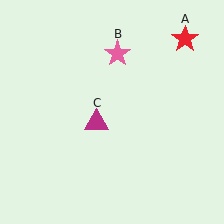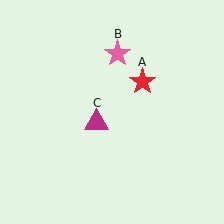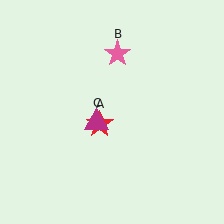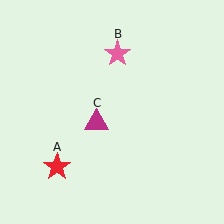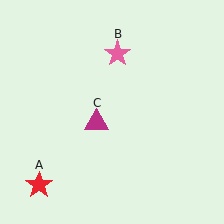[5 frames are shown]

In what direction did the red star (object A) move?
The red star (object A) moved down and to the left.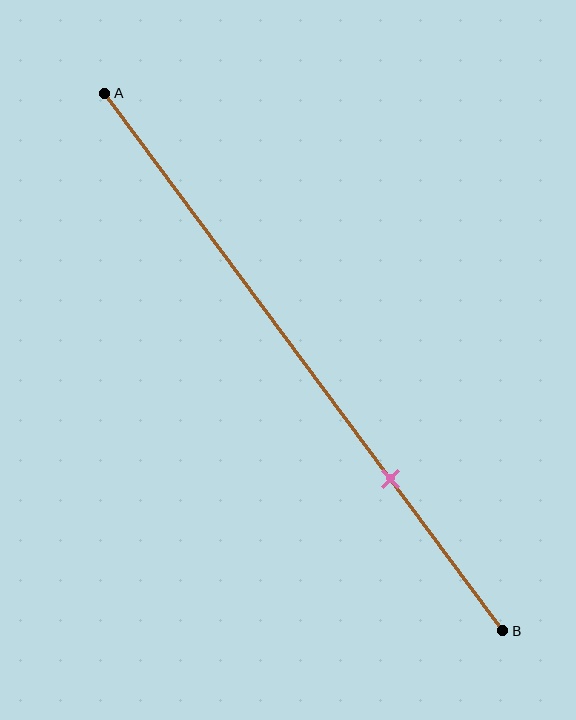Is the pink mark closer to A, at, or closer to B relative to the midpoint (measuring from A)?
The pink mark is closer to point B than the midpoint of segment AB.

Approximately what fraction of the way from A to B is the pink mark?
The pink mark is approximately 70% of the way from A to B.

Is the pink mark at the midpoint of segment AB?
No, the mark is at about 70% from A, not at the 50% midpoint.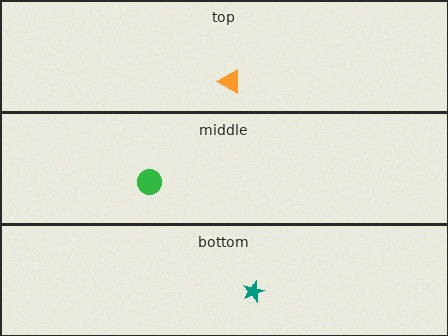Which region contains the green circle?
The middle region.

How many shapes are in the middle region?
1.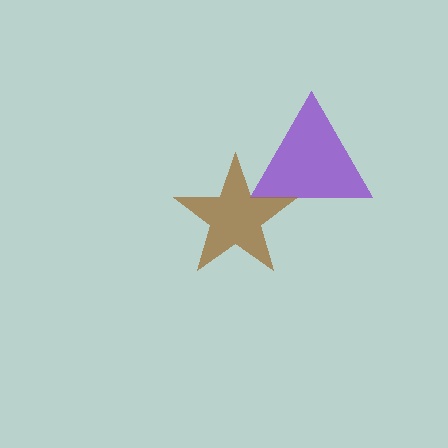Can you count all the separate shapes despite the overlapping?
Yes, there are 2 separate shapes.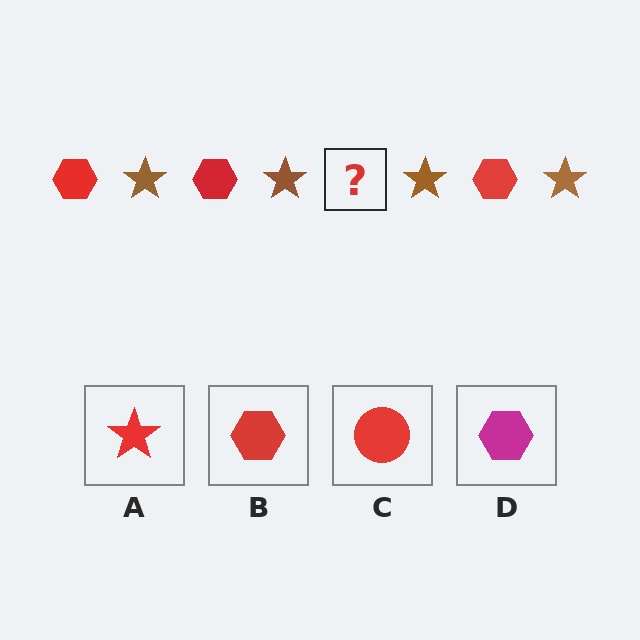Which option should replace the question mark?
Option B.